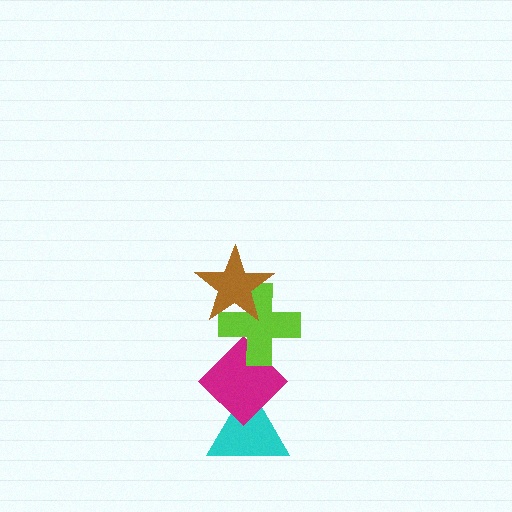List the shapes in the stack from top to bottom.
From top to bottom: the brown star, the lime cross, the magenta diamond, the cyan triangle.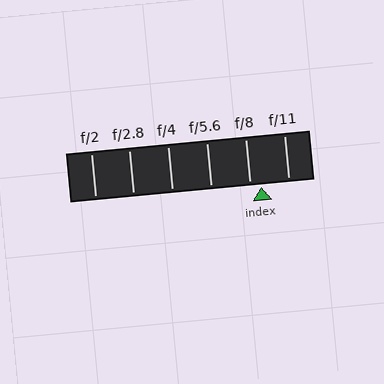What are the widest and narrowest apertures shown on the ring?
The widest aperture shown is f/2 and the narrowest is f/11.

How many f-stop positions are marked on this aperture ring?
There are 6 f-stop positions marked.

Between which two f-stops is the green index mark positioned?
The index mark is between f/8 and f/11.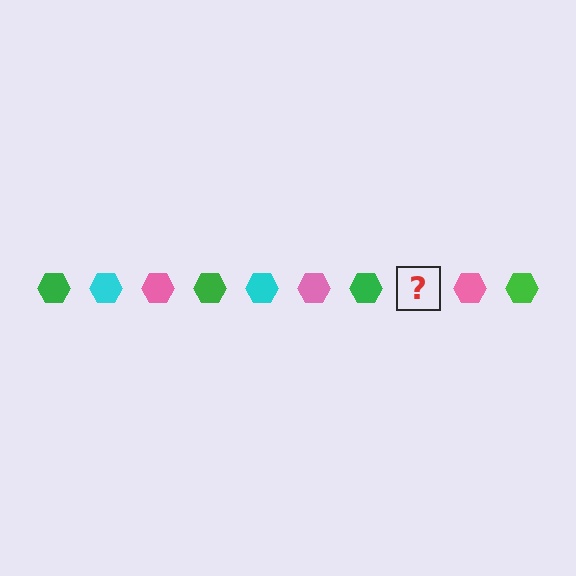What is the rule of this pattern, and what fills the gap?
The rule is that the pattern cycles through green, cyan, pink hexagons. The gap should be filled with a cyan hexagon.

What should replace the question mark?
The question mark should be replaced with a cyan hexagon.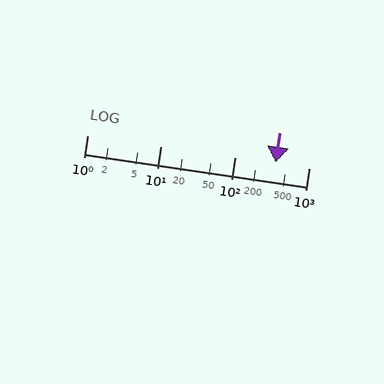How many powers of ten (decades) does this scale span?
The scale spans 3 decades, from 1 to 1000.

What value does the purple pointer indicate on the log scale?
The pointer indicates approximately 360.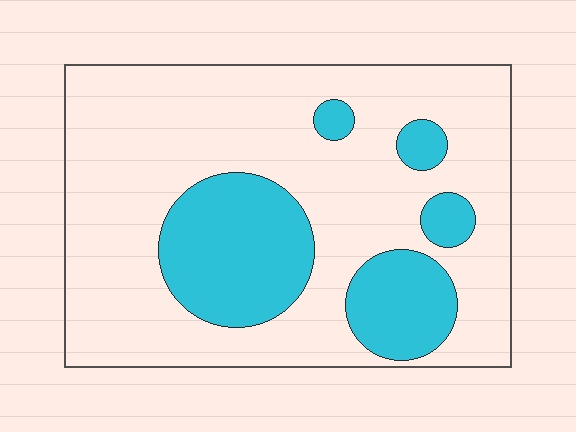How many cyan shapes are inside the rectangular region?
5.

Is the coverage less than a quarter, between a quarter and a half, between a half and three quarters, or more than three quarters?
Between a quarter and a half.